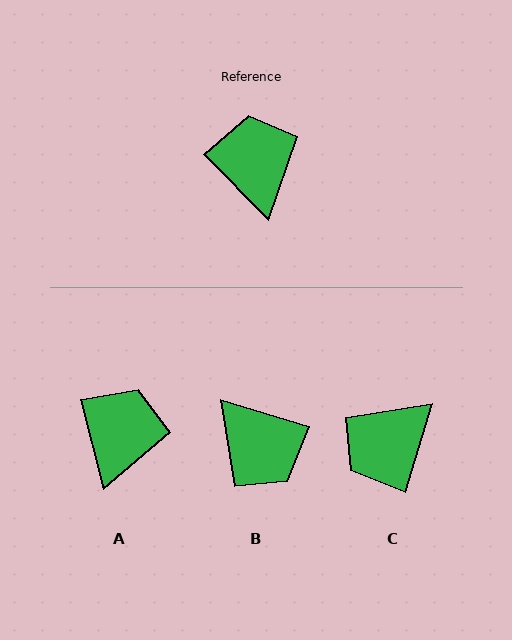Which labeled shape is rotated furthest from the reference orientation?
B, about 152 degrees away.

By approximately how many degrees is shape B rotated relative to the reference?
Approximately 152 degrees clockwise.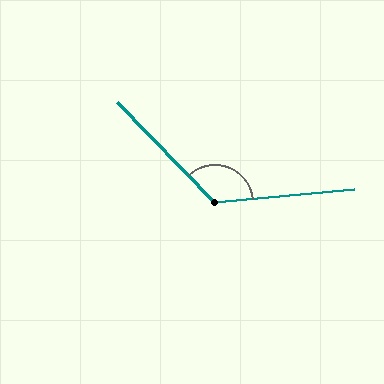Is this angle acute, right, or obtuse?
It is obtuse.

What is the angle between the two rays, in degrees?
Approximately 129 degrees.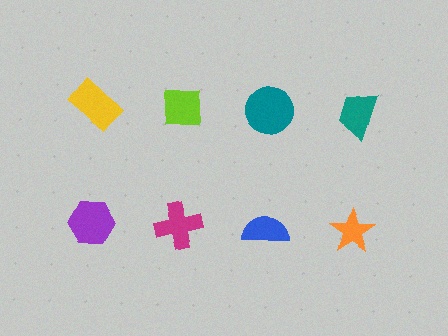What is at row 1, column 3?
A teal circle.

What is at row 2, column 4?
An orange star.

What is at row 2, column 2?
A magenta cross.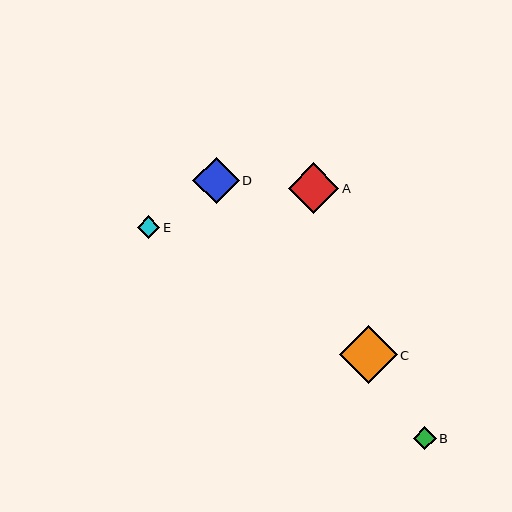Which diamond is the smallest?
Diamond E is the smallest with a size of approximately 22 pixels.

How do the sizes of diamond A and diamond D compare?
Diamond A and diamond D are approximately the same size.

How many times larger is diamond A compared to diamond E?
Diamond A is approximately 2.3 times the size of diamond E.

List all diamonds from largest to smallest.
From largest to smallest: C, A, D, B, E.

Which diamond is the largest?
Diamond C is the largest with a size of approximately 58 pixels.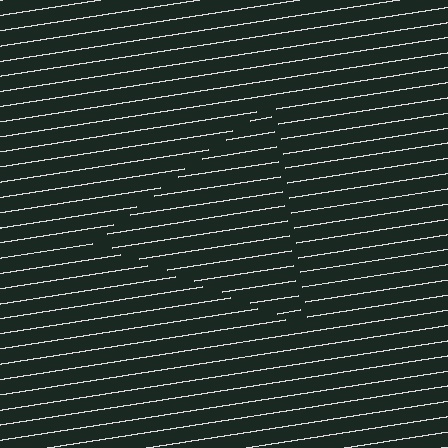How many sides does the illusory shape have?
3 sides — the line-ends trace a triangle.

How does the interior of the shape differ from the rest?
The interior of the shape contains the same grating, shifted by half a period — the contour is defined by the phase discontinuity where line-ends from the inner and outer gratings abut.